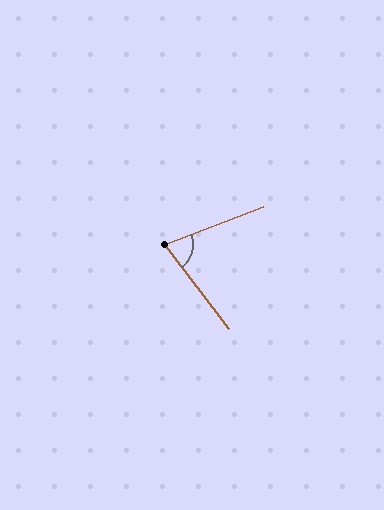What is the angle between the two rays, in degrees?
Approximately 74 degrees.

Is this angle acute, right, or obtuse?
It is acute.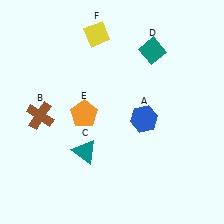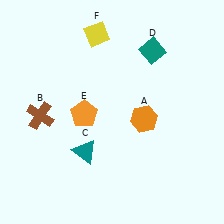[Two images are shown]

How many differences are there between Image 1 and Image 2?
There is 1 difference between the two images.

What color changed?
The hexagon (A) changed from blue in Image 1 to orange in Image 2.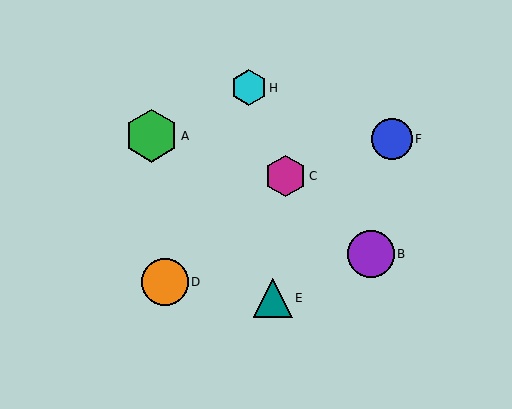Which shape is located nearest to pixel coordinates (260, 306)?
The teal triangle (labeled E) at (273, 298) is nearest to that location.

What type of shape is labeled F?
Shape F is a blue circle.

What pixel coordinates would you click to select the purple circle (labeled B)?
Click at (371, 254) to select the purple circle B.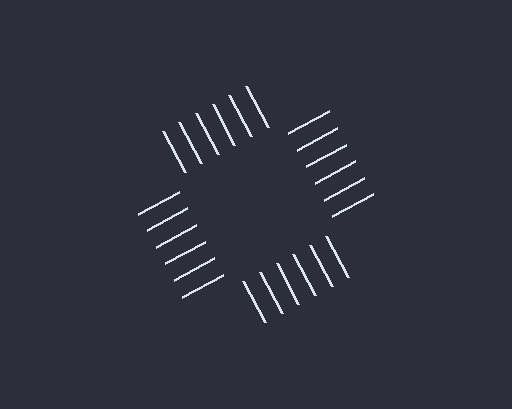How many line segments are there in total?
24 — 6 along each of the 4 edges.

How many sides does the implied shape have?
4 sides — the line-ends trace a square.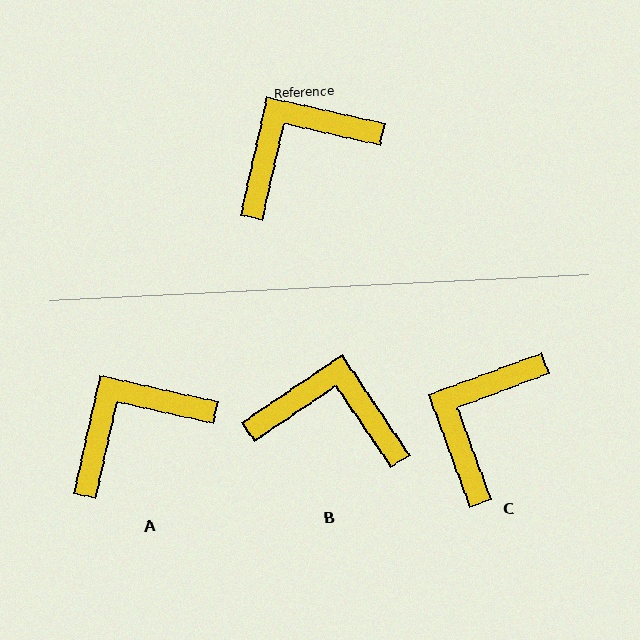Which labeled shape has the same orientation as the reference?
A.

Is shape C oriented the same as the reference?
No, it is off by about 33 degrees.